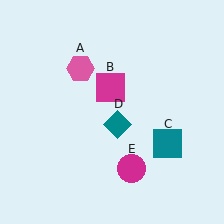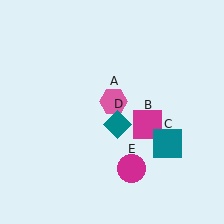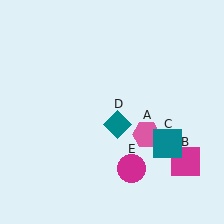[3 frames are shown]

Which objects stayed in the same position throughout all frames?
Teal square (object C) and teal diamond (object D) and magenta circle (object E) remained stationary.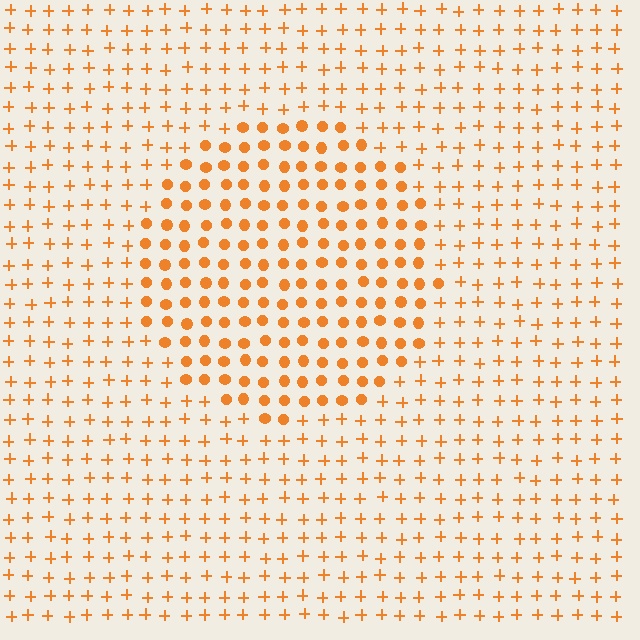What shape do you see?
I see a circle.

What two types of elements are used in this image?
The image uses circles inside the circle region and plus signs outside it.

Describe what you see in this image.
The image is filled with small orange elements arranged in a uniform grid. A circle-shaped region contains circles, while the surrounding area contains plus signs. The boundary is defined purely by the change in element shape.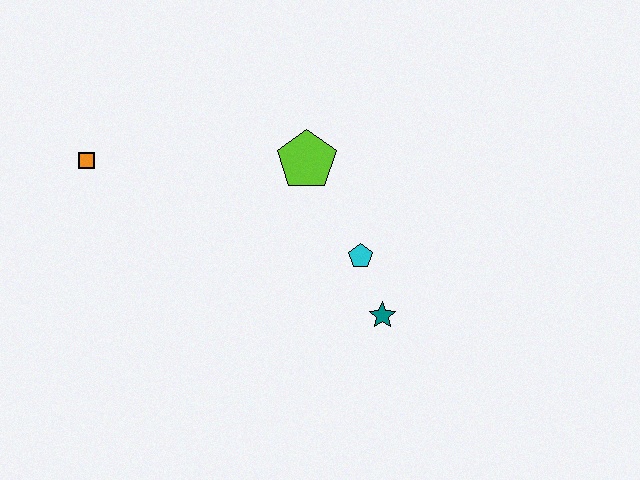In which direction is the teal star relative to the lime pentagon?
The teal star is below the lime pentagon.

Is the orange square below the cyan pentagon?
No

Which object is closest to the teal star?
The cyan pentagon is closest to the teal star.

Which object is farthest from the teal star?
The orange square is farthest from the teal star.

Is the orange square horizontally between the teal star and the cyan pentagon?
No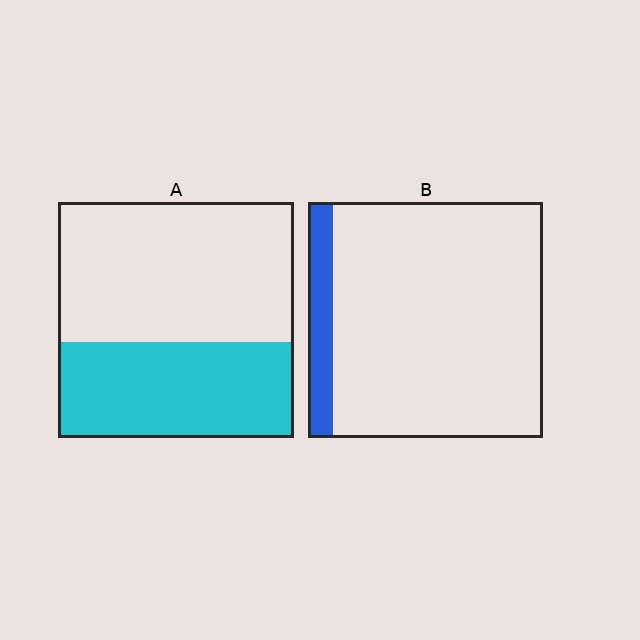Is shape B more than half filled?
No.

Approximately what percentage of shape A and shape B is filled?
A is approximately 40% and B is approximately 10%.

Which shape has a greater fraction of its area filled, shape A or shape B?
Shape A.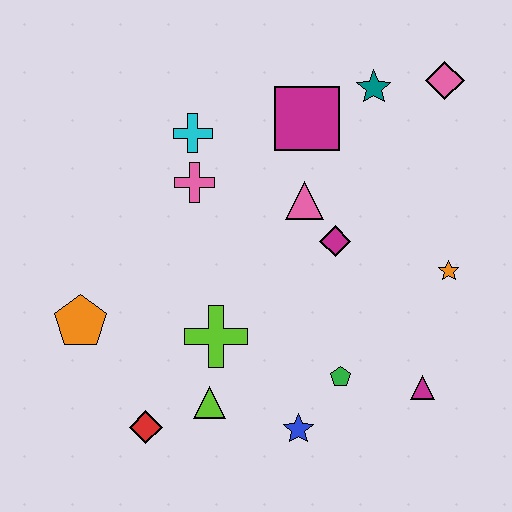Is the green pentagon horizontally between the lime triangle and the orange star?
Yes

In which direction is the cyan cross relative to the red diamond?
The cyan cross is above the red diamond.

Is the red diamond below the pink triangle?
Yes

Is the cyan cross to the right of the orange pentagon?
Yes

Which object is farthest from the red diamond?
The pink diamond is farthest from the red diamond.